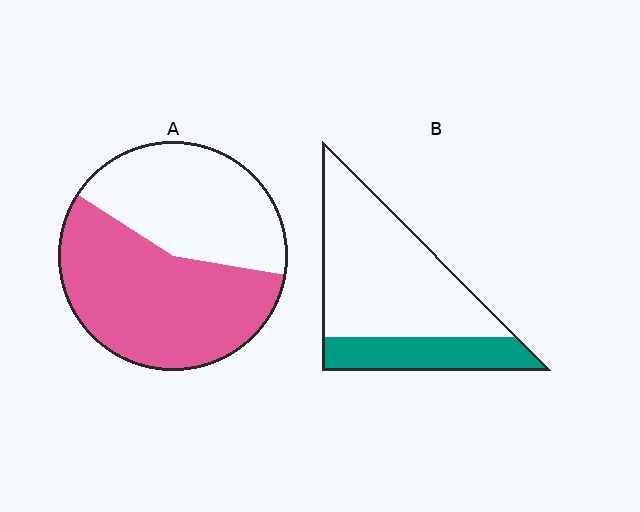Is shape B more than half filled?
No.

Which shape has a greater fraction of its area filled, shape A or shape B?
Shape A.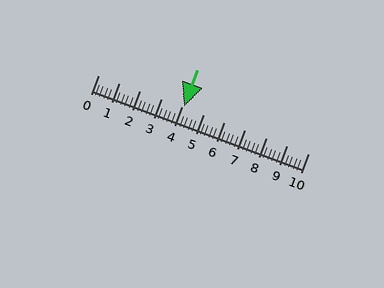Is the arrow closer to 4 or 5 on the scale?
The arrow is closer to 4.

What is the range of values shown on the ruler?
The ruler shows values from 0 to 10.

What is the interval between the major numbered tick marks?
The major tick marks are spaced 1 units apart.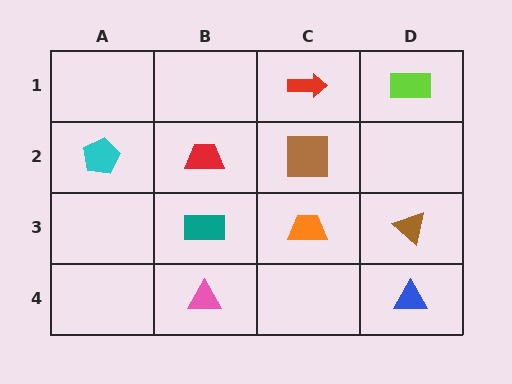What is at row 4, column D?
A blue triangle.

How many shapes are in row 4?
2 shapes.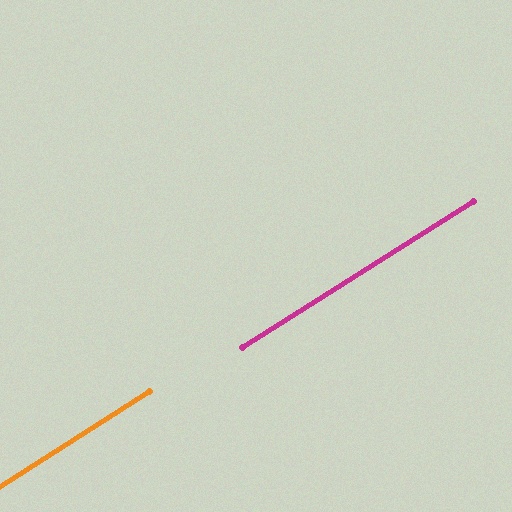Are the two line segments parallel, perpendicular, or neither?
Parallel — their directions differ by only 0.1°.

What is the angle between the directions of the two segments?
Approximately 0 degrees.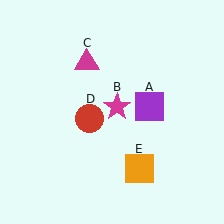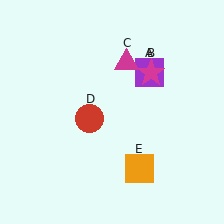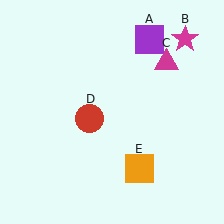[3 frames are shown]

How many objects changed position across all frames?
3 objects changed position: purple square (object A), magenta star (object B), magenta triangle (object C).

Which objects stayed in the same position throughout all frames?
Red circle (object D) and orange square (object E) remained stationary.